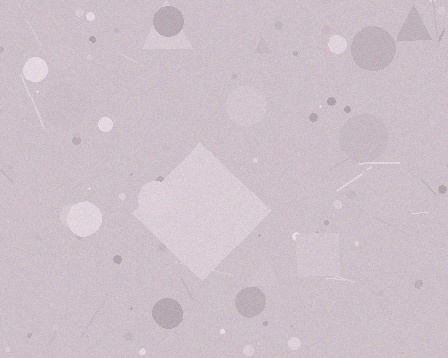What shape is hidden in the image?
A diamond is hidden in the image.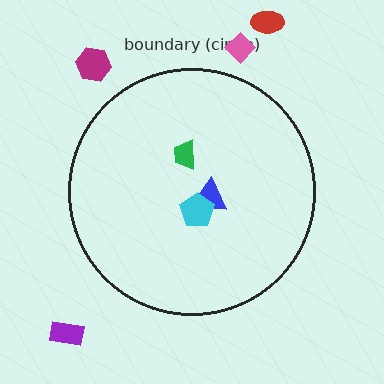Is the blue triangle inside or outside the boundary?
Inside.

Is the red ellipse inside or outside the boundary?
Outside.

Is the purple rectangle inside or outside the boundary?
Outside.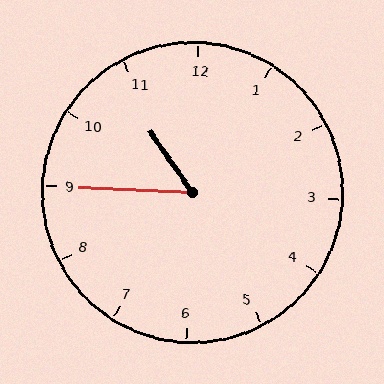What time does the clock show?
10:45.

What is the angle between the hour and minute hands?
Approximately 52 degrees.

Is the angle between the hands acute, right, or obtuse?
It is acute.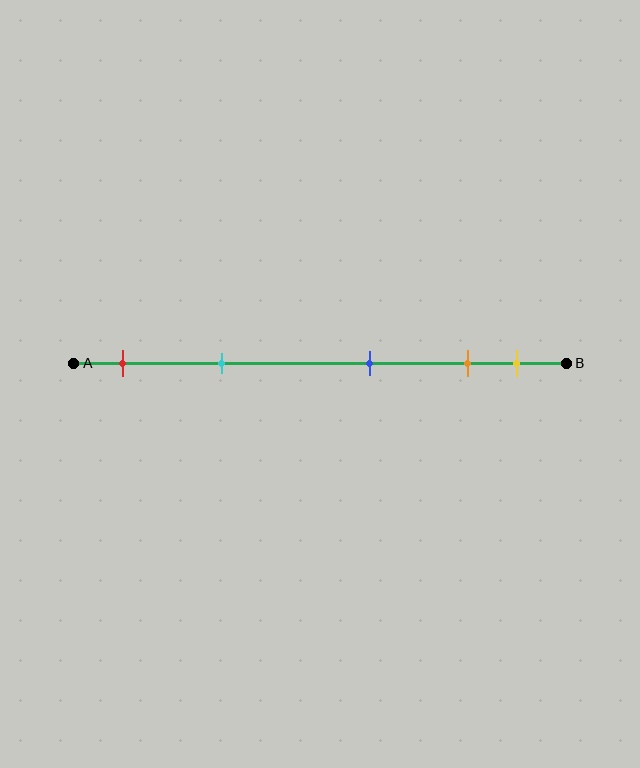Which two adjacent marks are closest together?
The orange and yellow marks are the closest adjacent pair.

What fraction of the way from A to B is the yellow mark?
The yellow mark is approximately 90% (0.9) of the way from A to B.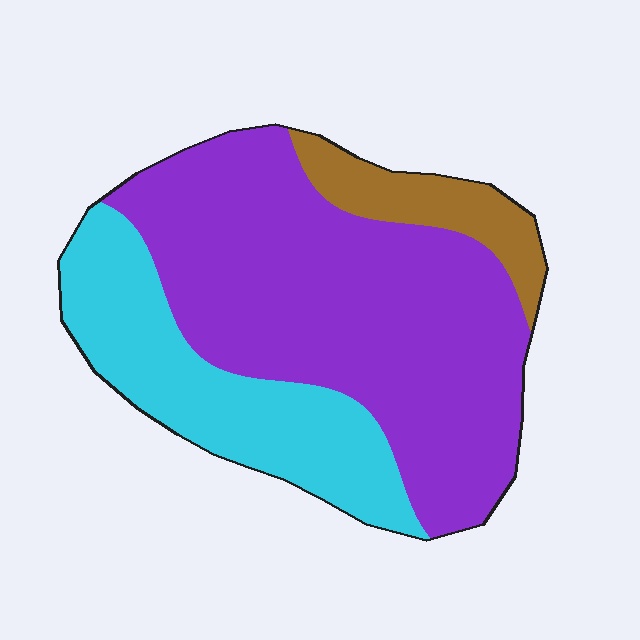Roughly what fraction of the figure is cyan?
Cyan takes up about one quarter (1/4) of the figure.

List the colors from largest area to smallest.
From largest to smallest: purple, cyan, brown.